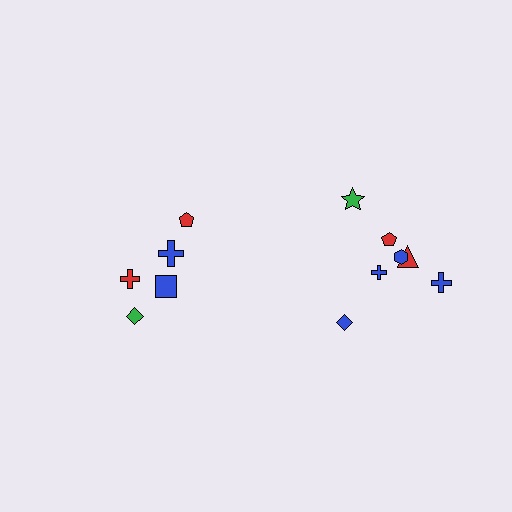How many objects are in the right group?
There are 7 objects.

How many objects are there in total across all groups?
There are 12 objects.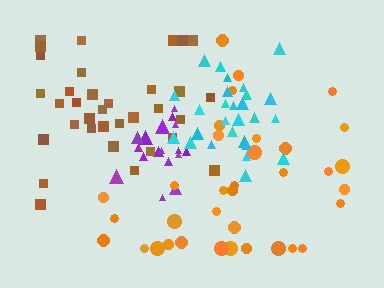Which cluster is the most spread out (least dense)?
Orange.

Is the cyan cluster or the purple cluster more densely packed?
Cyan.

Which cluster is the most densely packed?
Cyan.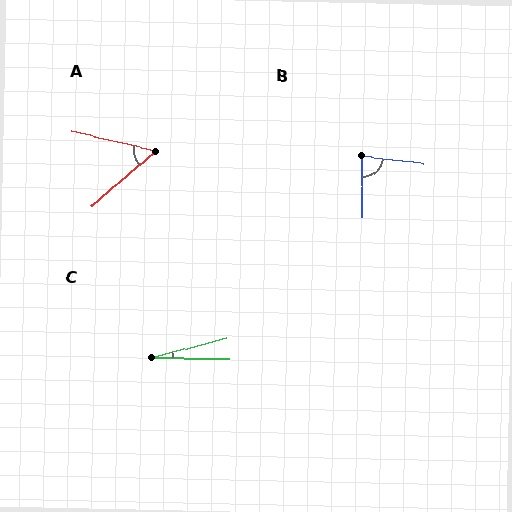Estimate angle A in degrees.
Approximately 54 degrees.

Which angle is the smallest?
C, at approximately 16 degrees.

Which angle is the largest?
B, at approximately 83 degrees.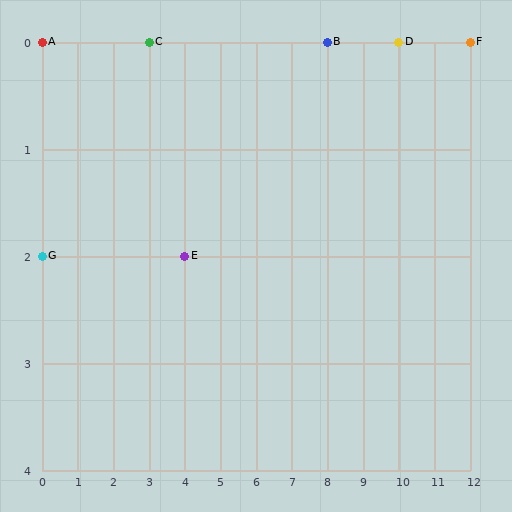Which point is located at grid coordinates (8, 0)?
Point B is at (8, 0).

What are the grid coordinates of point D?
Point D is at grid coordinates (10, 0).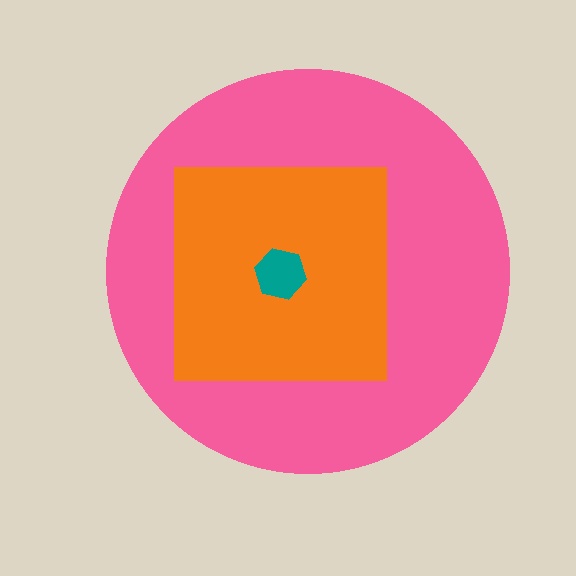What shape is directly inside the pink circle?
The orange square.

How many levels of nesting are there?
3.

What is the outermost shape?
The pink circle.